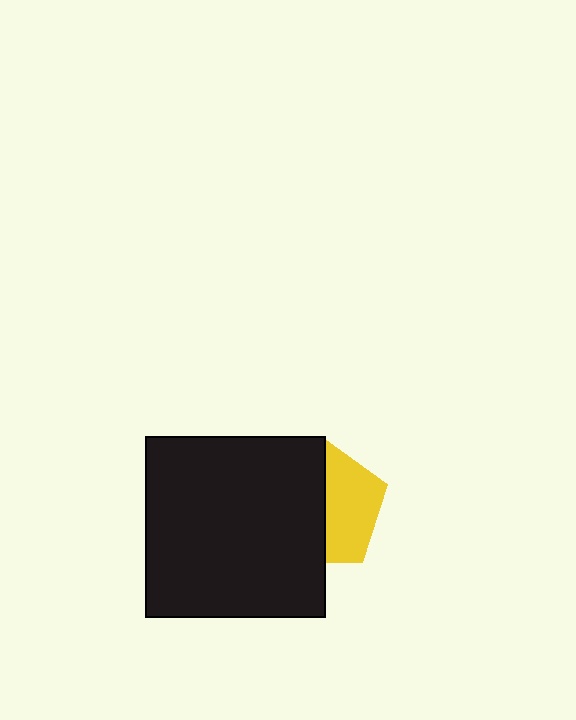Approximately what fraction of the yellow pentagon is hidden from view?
Roughly 54% of the yellow pentagon is hidden behind the black square.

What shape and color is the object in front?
The object in front is a black square.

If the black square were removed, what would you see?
You would see the complete yellow pentagon.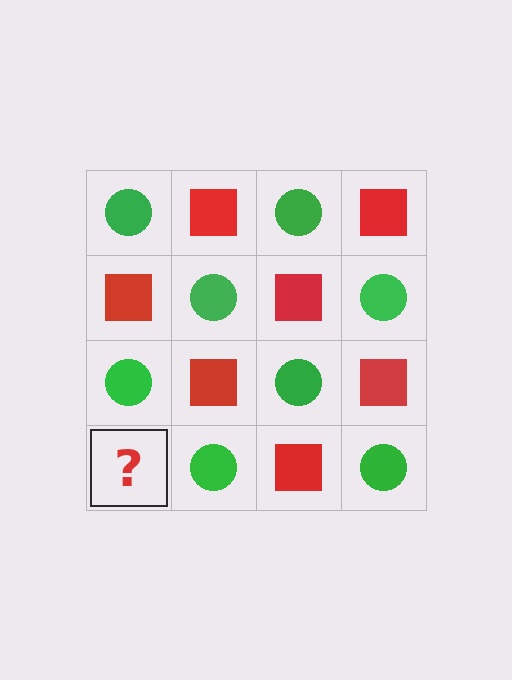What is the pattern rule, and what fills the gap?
The rule is that it alternates green circle and red square in a checkerboard pattern. The gap should be filled with a red square.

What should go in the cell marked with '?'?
The missing cell should contain a red square.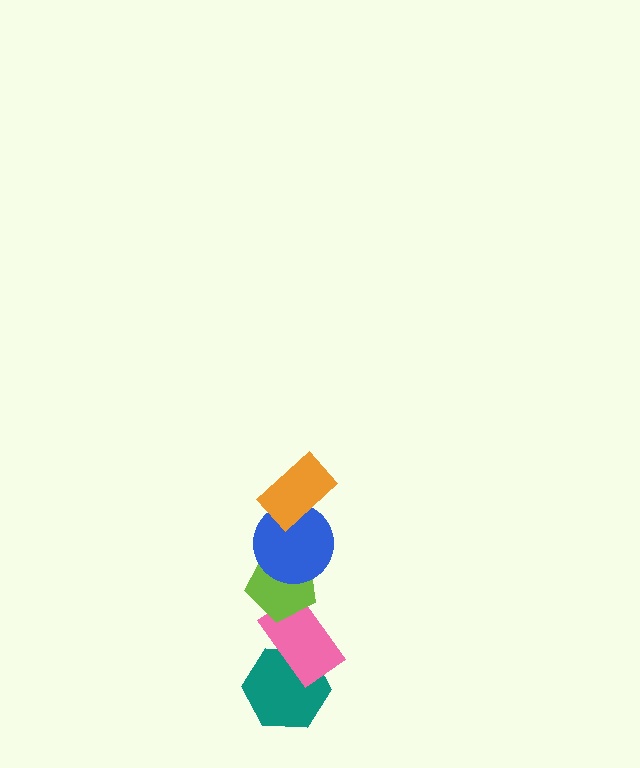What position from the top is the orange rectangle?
The orange rectangle is 1st from the top.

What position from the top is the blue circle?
The blue circle is 2nd from the top.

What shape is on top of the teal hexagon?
The pink rectangle is on top of the teal hexagon.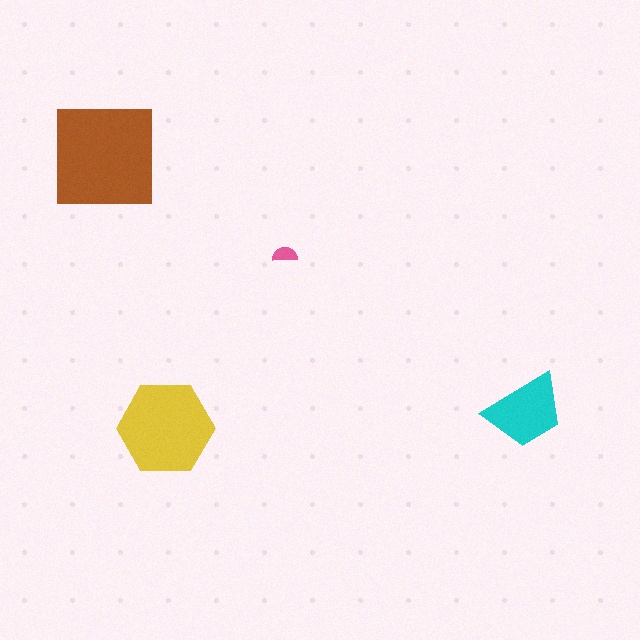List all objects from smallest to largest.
The pink semicircle, the cyan trapezoid, the yellow hexagon, the brown square.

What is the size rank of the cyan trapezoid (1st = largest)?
3rd.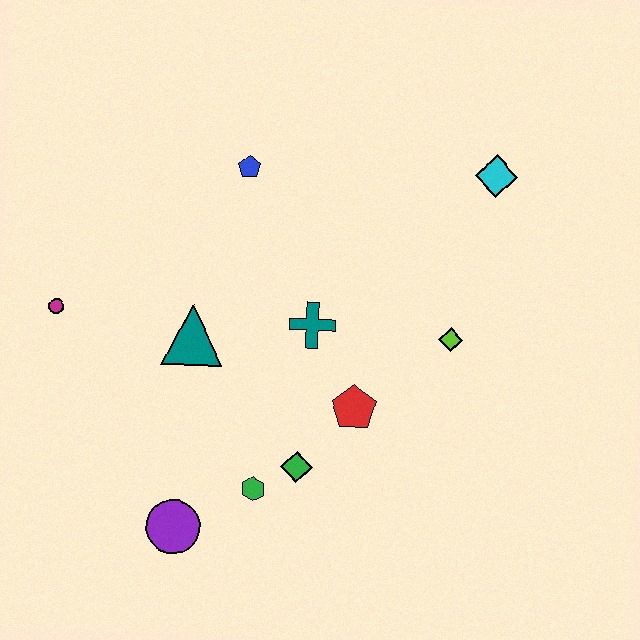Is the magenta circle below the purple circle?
No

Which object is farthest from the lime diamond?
The magenta circle is farthest from the lime diamond.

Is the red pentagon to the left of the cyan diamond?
Yes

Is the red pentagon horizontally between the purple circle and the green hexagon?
No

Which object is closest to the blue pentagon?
The teal cross is closest to the blue pentagon.